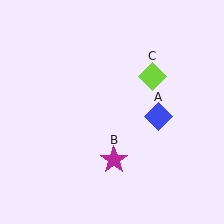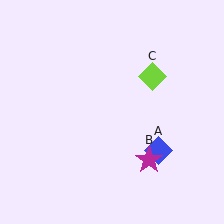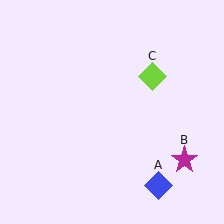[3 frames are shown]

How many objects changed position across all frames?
2 objects changed position: blue diamond (object A), magenta star (object B).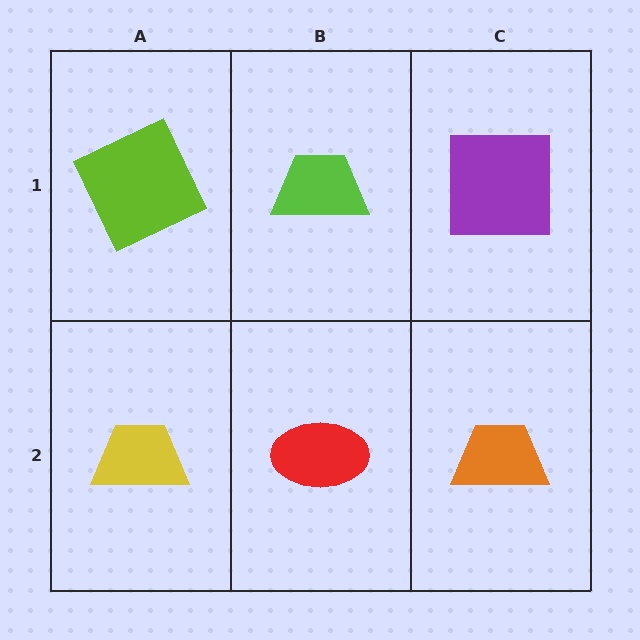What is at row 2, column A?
A yellow trapezoid.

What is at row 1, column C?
A purple square.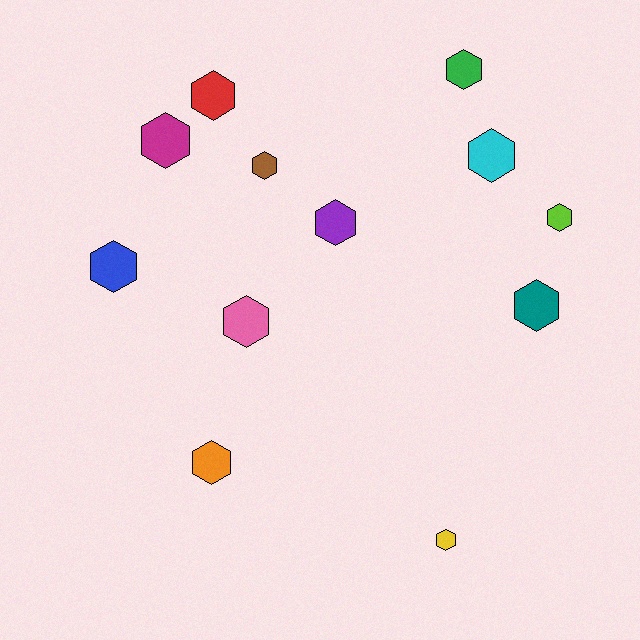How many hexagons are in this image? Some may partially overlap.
There are 12 hexagons.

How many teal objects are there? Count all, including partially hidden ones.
There is 1 teal object.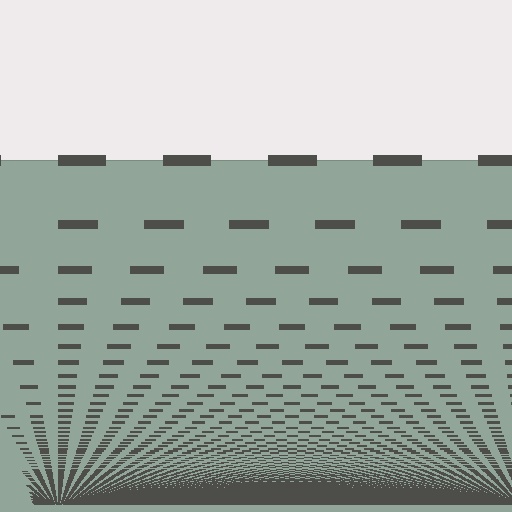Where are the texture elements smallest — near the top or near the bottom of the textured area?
Near the bottom.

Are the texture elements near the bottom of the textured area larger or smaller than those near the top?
Smaller. The gradient is inverted — elements near the bottom are smaller and denser.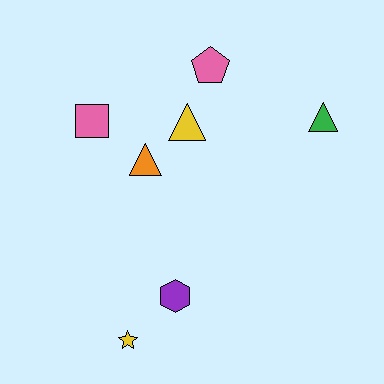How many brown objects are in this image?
There are no brown objects.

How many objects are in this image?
There are 7 objects.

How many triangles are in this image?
There are 3 triangles.